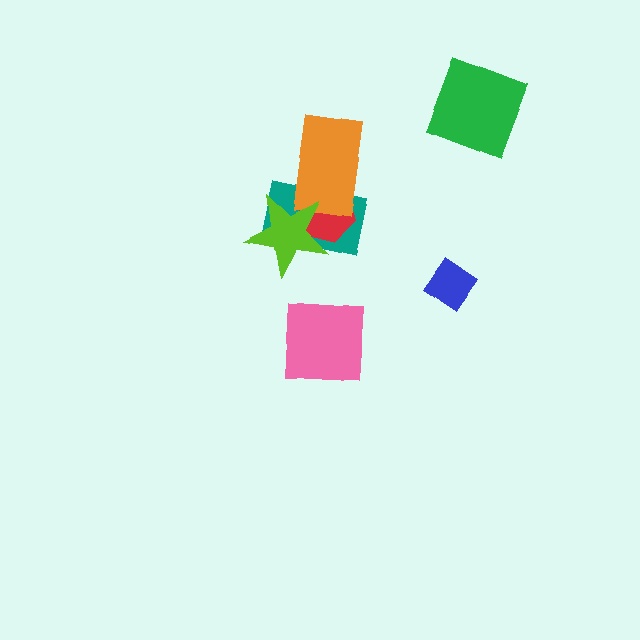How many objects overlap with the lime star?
3 objects overlap with the lime star.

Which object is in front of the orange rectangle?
The lime star is in front of the orange rectangle.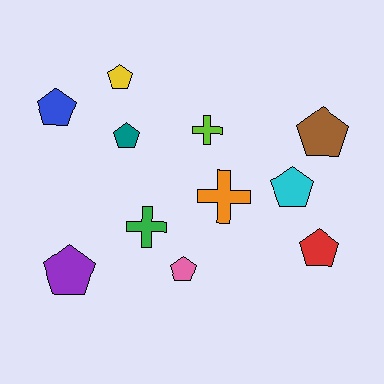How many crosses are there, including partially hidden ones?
There are 3 crosses.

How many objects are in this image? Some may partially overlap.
There are 11 objects.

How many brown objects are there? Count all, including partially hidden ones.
There is 1 brown object.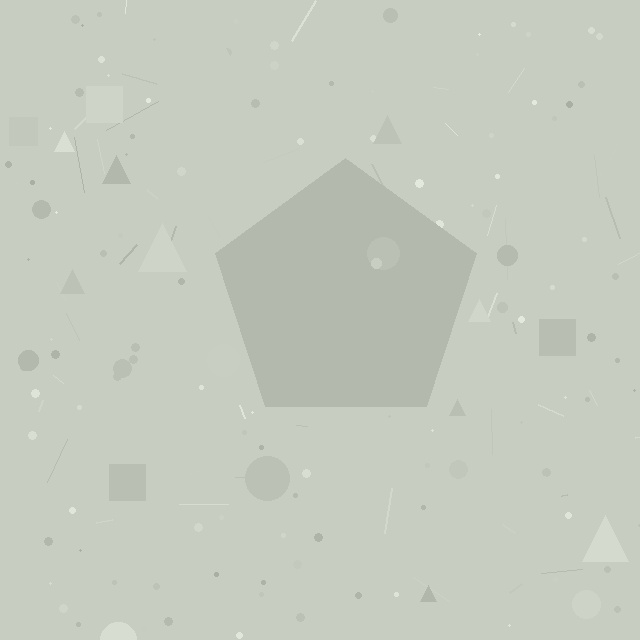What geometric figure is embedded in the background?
A pentagon is embedded in the background.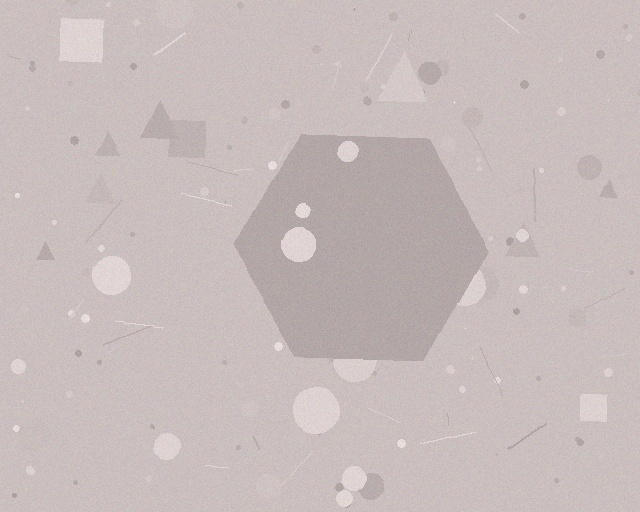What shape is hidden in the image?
A hexagon is hidden in the image.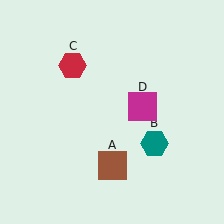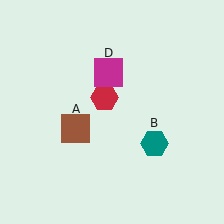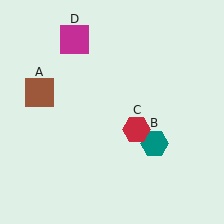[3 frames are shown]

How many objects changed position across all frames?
3 objects changed position: brown square (object A), red hexagon (object C), magenta square (object D).